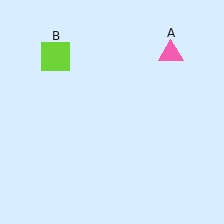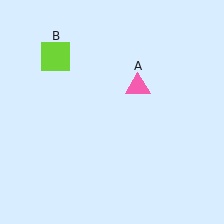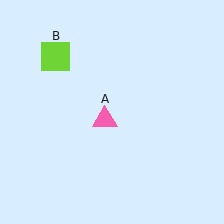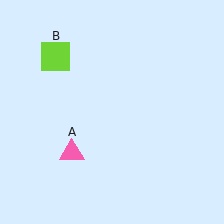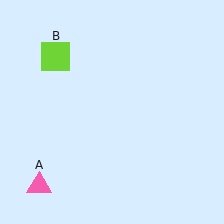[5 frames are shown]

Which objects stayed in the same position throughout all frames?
Lime square (object B) remained stationary.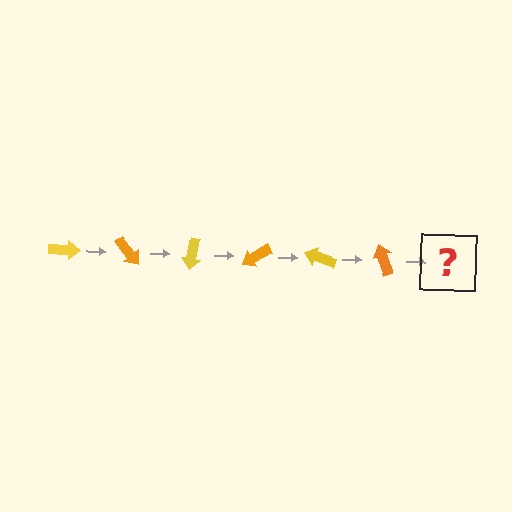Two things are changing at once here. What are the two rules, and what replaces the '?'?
The two rules are that it rotates 50 degrees each step and the color cycles through yellow and orange. The '?' should be a yellow arrow, rotated 300 degrees from the start.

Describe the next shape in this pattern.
It should be a yellow arrow, rotated 300 degrees from the start.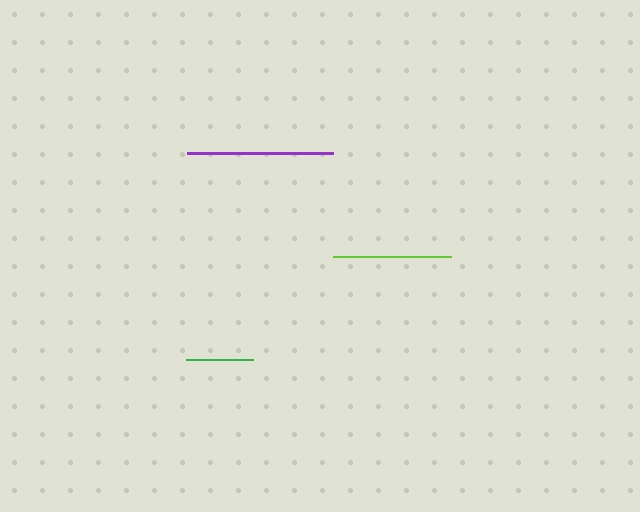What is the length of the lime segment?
The lime segment is approximately 118 pixels long.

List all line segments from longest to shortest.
From longest to shortest: purple, lime, green.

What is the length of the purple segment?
The purple segment is approximately 146 pixels long.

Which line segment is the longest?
The purple line is the longest at approximately 146 pixels.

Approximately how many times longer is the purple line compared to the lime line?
The purple line is approximately 1.2 times the length of the lime line.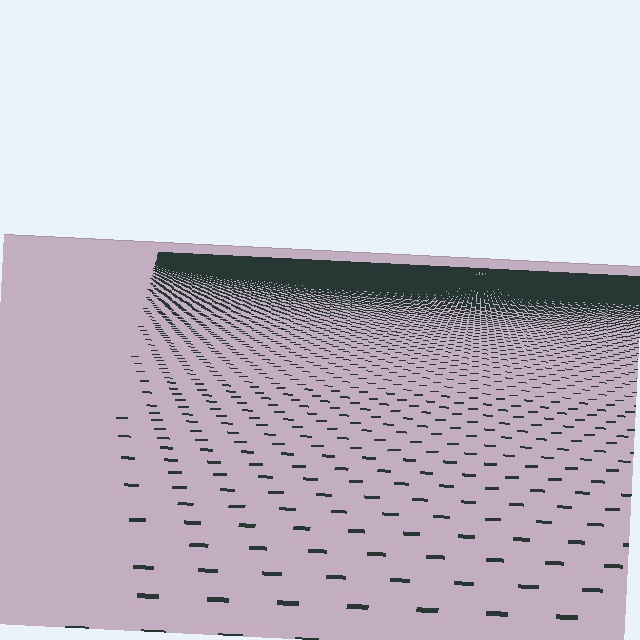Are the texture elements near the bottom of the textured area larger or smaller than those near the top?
Larger. Near the bottom, elements are closer to the viewer and appear at a bigger on-screen size.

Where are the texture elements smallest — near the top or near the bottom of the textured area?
Near the top.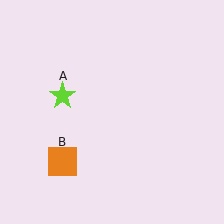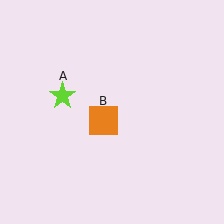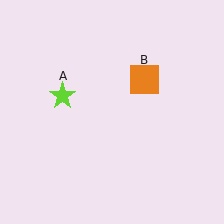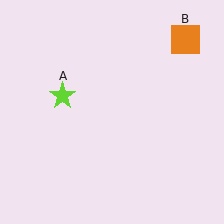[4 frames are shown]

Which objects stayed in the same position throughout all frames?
Lime star (object A) remained stationary.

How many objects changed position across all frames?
1 object changed position: orange square (object B).